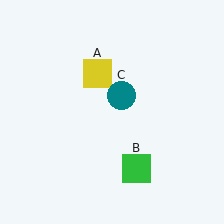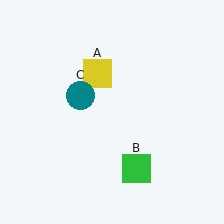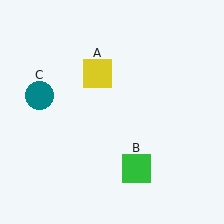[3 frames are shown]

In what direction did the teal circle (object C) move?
The teal circle (object C) moved left.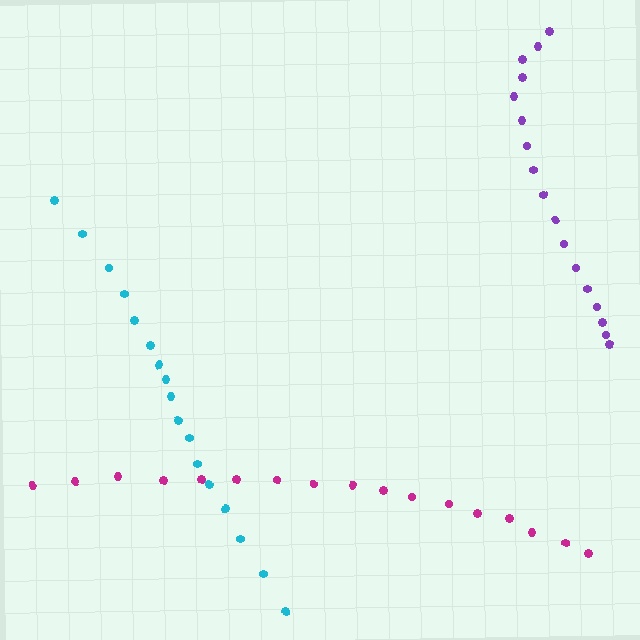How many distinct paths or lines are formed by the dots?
There are 3 distinct paths.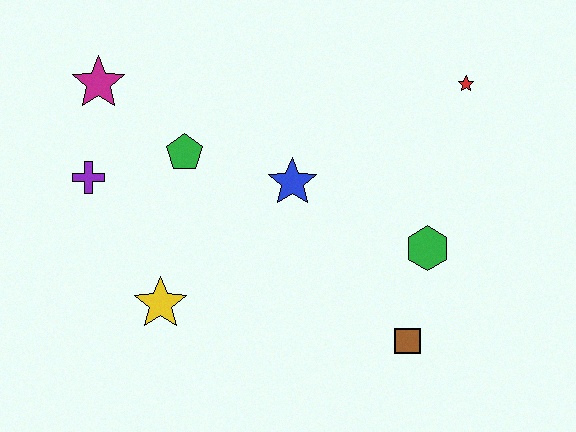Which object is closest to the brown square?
The green hexagon is closest to the brown square.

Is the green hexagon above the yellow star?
Yes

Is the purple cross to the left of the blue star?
Yes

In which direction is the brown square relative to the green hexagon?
The brown square is below the green hexagon.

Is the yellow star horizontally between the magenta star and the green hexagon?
Yes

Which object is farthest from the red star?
The purple cross is farthest from the red star.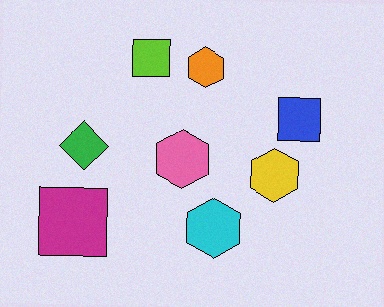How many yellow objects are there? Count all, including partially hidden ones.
There is 1 yellow object.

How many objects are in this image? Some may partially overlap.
There are 8 objects.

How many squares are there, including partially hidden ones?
There are 3 squares.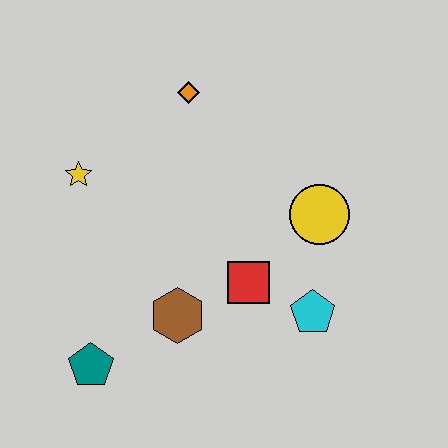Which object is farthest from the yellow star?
The cyan pentagon is farthest from the yellow star.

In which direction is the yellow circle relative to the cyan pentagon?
The yellow circle is above the cyan pentagon.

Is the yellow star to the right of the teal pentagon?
No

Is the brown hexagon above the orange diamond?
No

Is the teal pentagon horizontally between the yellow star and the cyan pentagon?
Yes